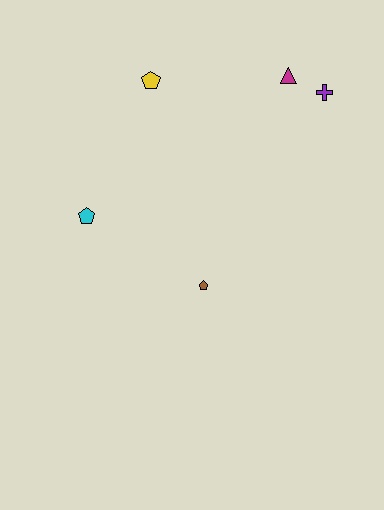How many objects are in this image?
There are 5 objects.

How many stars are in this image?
There are no stars.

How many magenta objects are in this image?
There is 1 magenta object.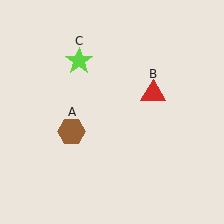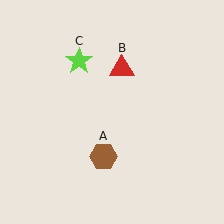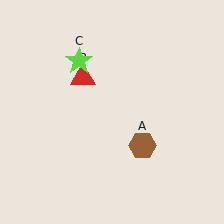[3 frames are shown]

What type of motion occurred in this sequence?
The brown hexagon (object A), red triangle (object B) rotated counterclockwise around the center of the scene.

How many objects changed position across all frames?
2 objects changed position: brown hexagon (object A), red triangle (object B).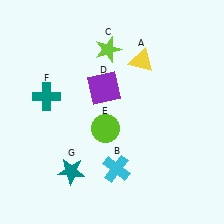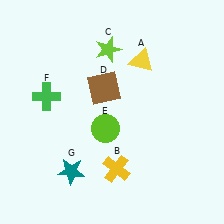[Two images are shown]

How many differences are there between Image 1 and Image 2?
There are 3 differences between the two images.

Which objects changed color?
B changed from cyan to yellow. D changed from purple to brown. F changed from teal to green.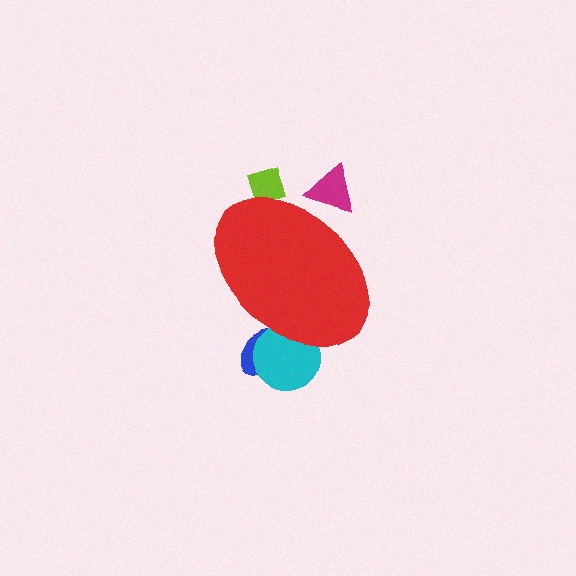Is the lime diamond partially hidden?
Yes, the lime diamond is partially hidden behind the red ellipse.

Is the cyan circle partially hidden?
Yes, the cyan circle is partially hidden behind the red ellipse.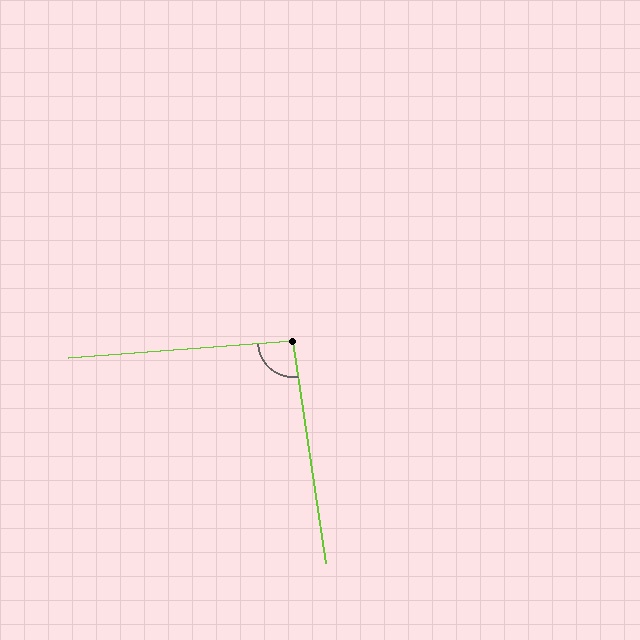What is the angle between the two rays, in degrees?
Approximately 94 degrees.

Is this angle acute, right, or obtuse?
It is approximately a right angle.